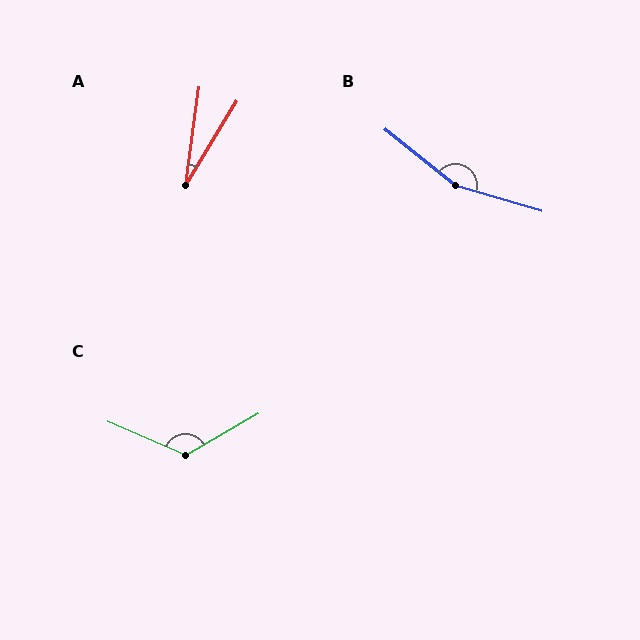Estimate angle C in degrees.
Approximately 126 degrees.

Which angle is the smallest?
A, at approximately 23 degrees.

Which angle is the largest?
B, at approximately 157 degrees.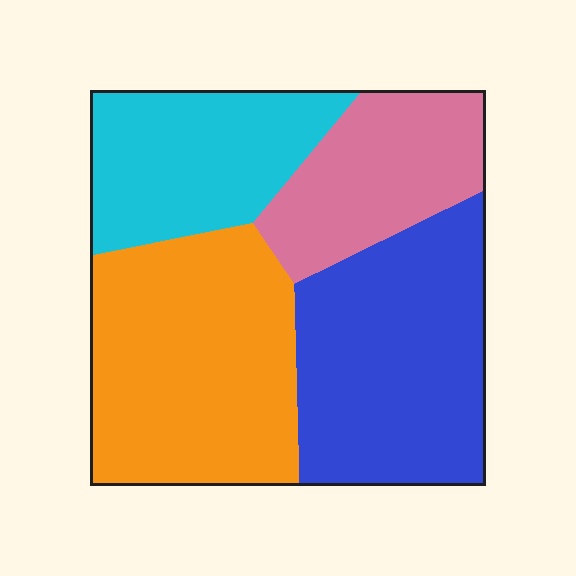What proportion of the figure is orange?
Orange covers about 30% of the figure.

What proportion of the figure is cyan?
Cyan covers 20% of the figure.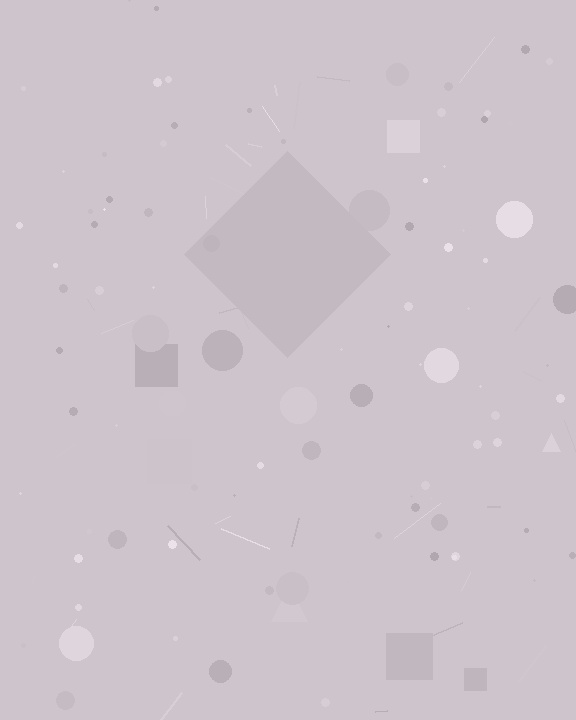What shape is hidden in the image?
A diamond is hidden in the image.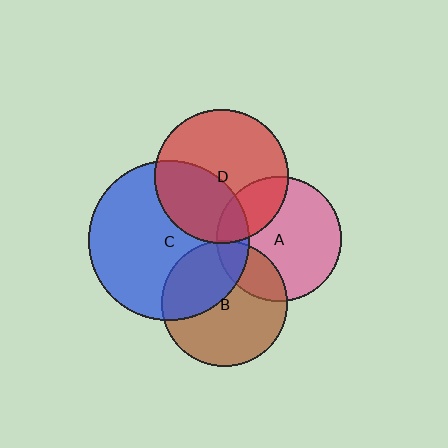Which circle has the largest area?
Circle C (blue).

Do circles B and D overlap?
Yes.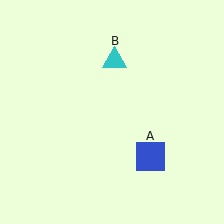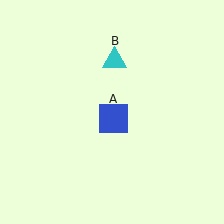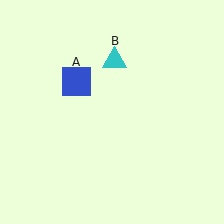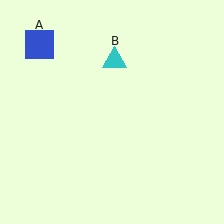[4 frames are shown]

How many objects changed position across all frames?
1 object changed position: blue square (object A).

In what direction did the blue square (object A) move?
The blue square (object A) moved up and to the left.